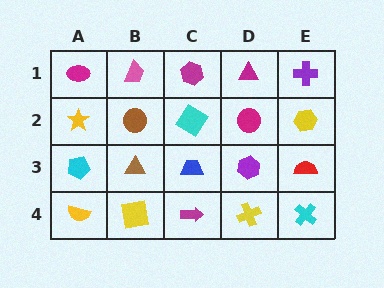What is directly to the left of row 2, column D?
A cyan diamond.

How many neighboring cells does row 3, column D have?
4.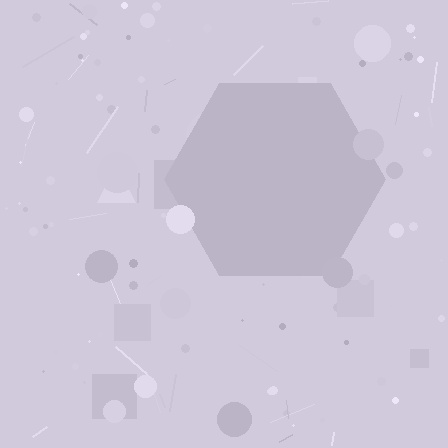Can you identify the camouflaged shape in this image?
The camouflaged shape is a hexagon.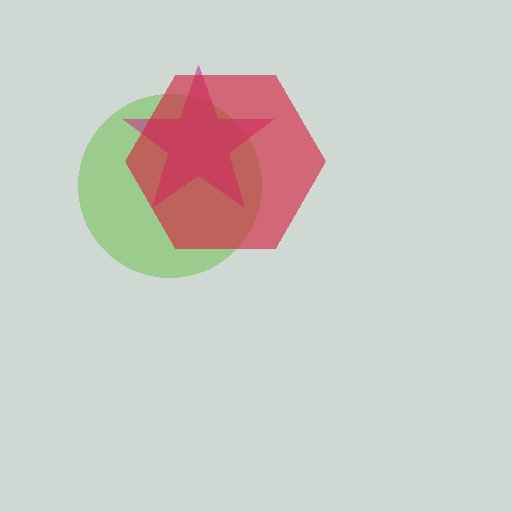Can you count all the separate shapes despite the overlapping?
Yes, there are 3 separate shapes.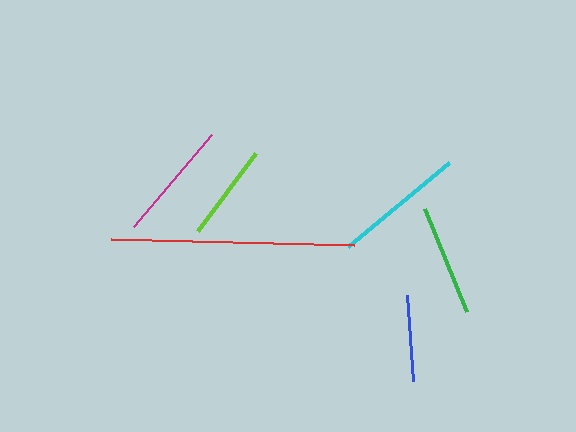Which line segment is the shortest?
The blue line is the shortest at approximately 87 pixels.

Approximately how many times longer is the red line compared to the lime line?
The red line is approximately 2.5 times the length of the lime line.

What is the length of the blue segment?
The blue segment is approximately 87 pixels long.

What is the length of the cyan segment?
The cyan segment is approximately 132 pixels long.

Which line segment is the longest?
The red line is the longest at approximately 242 pixels.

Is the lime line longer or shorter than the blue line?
The lime line is longer than the blue line.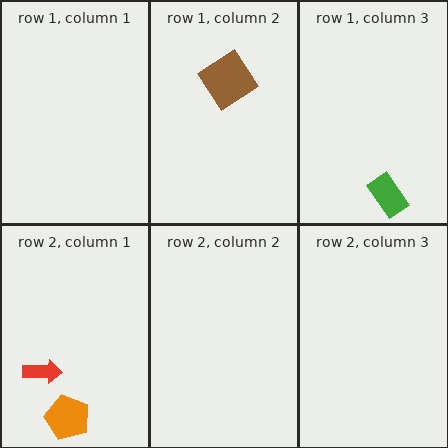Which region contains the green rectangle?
The row 1, column 3 region.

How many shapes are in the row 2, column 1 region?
2.